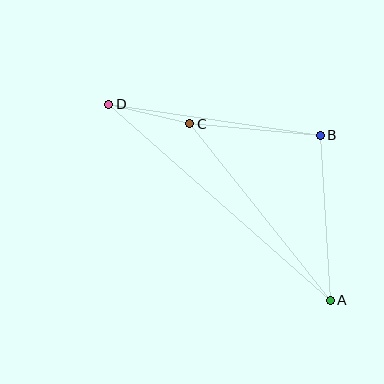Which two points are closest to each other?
Points C and D are closest to each other.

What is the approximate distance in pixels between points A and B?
The distance between A and B is approximately 165 pixels.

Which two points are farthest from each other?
Points A and D are farthest from each other.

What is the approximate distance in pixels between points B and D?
The distance between B and D is approximately 214 pixels.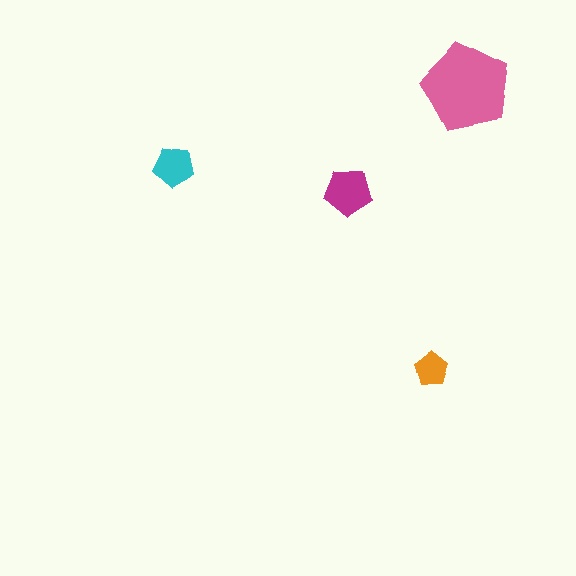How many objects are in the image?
There are 4 objects in the image.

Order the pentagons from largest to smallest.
the pink one, the magenta one, the cyan one, the orange one.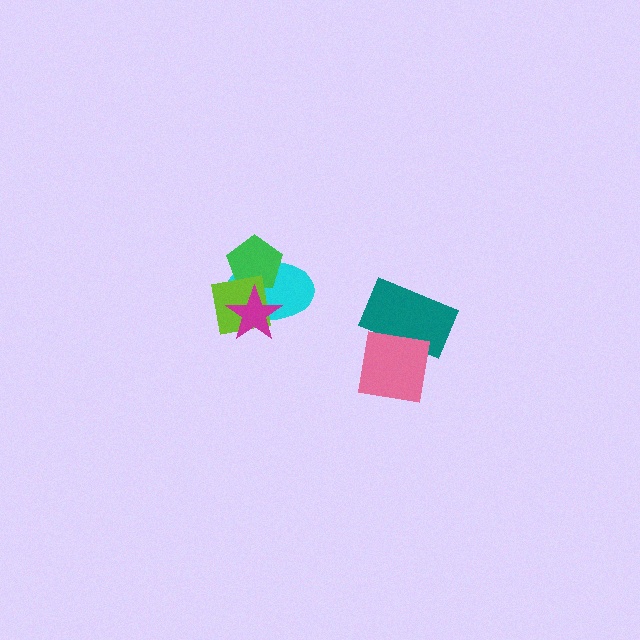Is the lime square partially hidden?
Yes, it is partially covered by another shape.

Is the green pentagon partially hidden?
Yes, it is partially covered by another shape.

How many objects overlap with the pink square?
1 object overlaps with the pink square.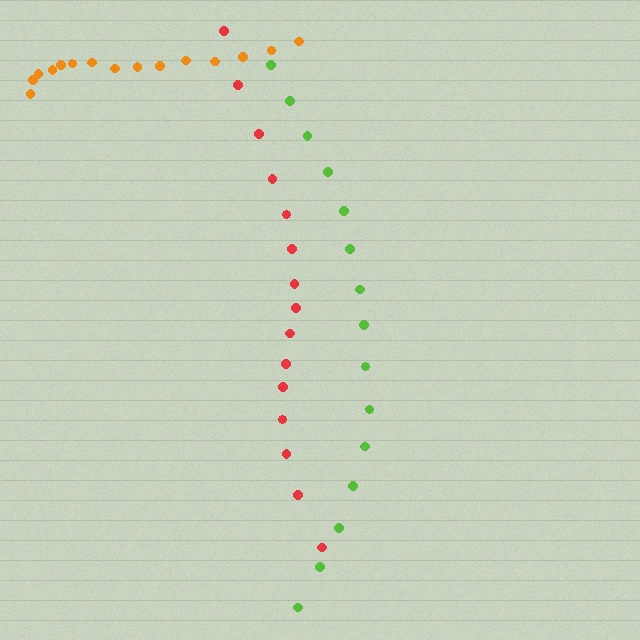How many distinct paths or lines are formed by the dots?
There are 3 distinct paths.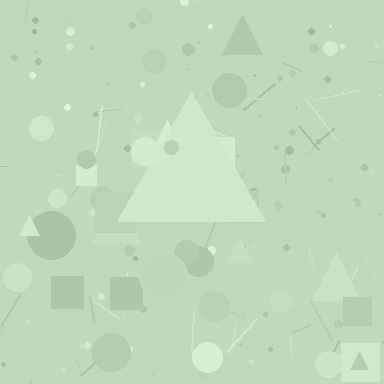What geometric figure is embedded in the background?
A triangle is embedded in the background.